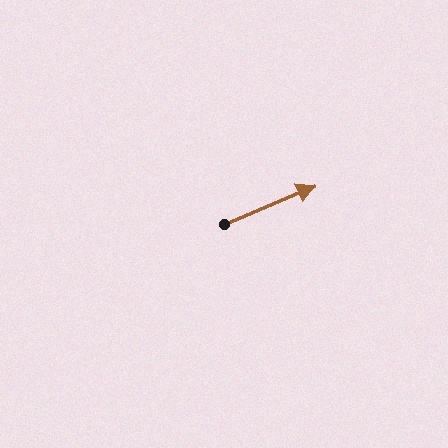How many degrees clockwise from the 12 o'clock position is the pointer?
Approximately 67 degrees.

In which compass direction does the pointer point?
Northeast.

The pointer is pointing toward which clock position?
Roughly 2 o'clock.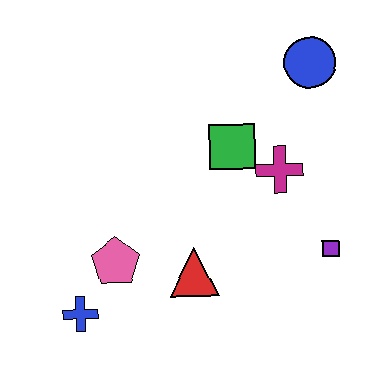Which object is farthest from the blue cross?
The blue circle is farthest from the blue cross.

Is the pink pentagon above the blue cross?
Yes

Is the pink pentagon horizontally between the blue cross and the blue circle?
Yes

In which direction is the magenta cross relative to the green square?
The magenta cross is to the right of the green square.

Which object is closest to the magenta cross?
The green square is closest to the magenta cross.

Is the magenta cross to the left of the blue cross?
No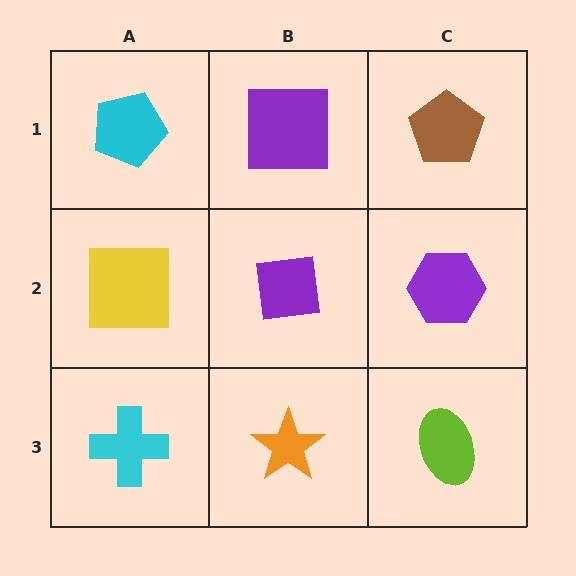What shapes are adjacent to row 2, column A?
A cyan pentagon (row 1, column A), a cyan cross (row 3, column A), a purple square (row 2, column B).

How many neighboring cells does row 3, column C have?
2.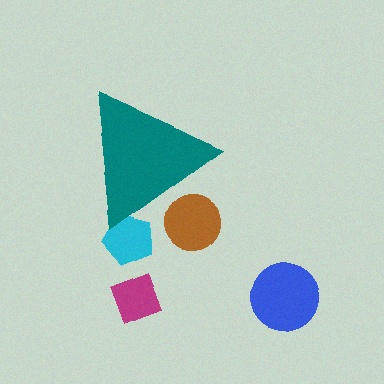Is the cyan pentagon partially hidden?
Yes, the cyan pentagon is partially hidden behind the teal triangle.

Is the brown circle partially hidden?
Yes, the brown circle is partially hidden behind the teal triangle.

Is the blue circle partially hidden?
No, the blue circle is fully visible.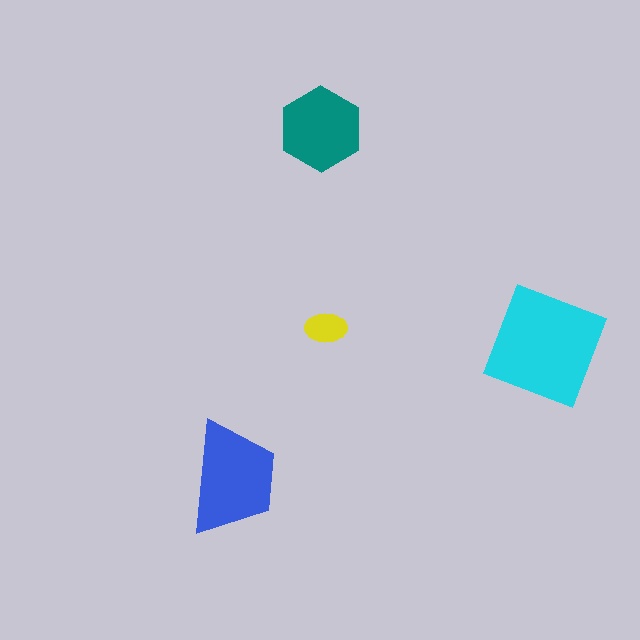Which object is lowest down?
The blue trapezoid is bottommost.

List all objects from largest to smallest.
The cyan square, the blue trapezoid, the teal hexagon, the yellow ellipse.